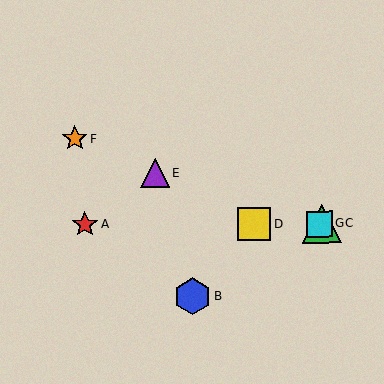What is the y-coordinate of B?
Object B is at y≈296.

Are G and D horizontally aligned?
Yes, both are at y≈224.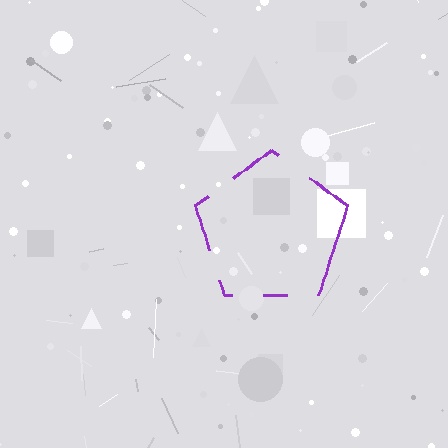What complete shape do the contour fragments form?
The contour fragments form a pentagon.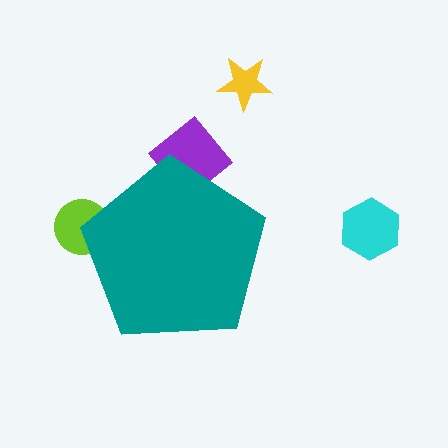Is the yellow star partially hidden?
No, the yellow star is fully visible.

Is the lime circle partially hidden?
Yes, the lime circle is partially hidden behind the teal pentagon.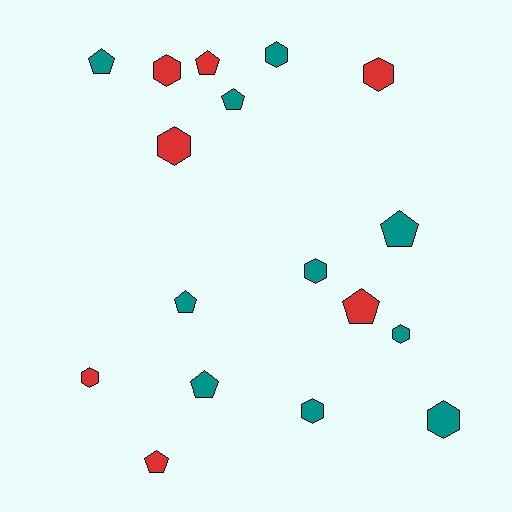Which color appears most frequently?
Teal, with 10 objects.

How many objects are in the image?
There are 17 objects.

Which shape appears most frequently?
Hexagon, with 9 objects.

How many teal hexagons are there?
There are 5 teal hexagons.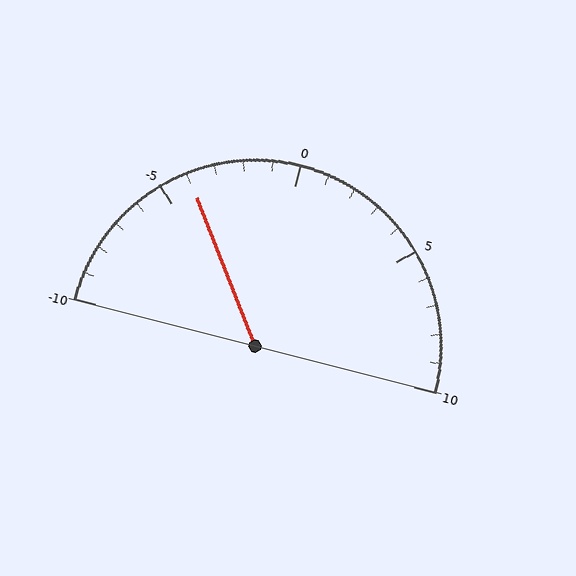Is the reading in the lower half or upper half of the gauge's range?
The reading is in the lower half of the range (-10 to 10).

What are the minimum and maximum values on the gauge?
The gauge ranges from -10 to 10.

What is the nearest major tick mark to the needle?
The nearest major tick mark is -5.